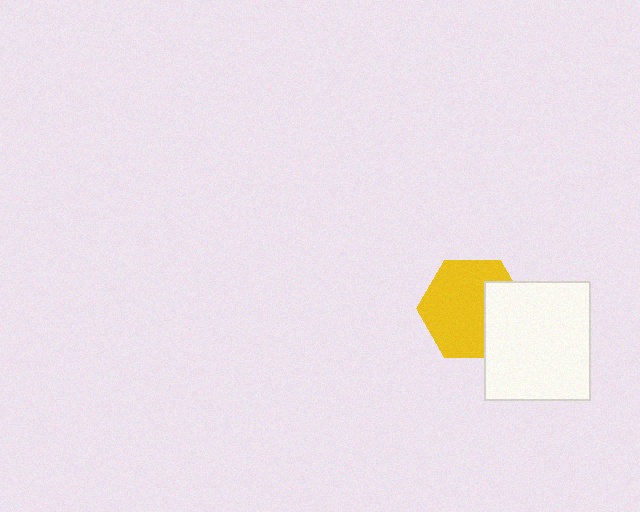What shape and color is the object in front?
The object in front is a white rectangle.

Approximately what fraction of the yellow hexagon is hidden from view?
Roughly 31% of the yellow hexagon is hidden behind the white rectangle.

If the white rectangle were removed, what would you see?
You would see the complete yellow hexagon.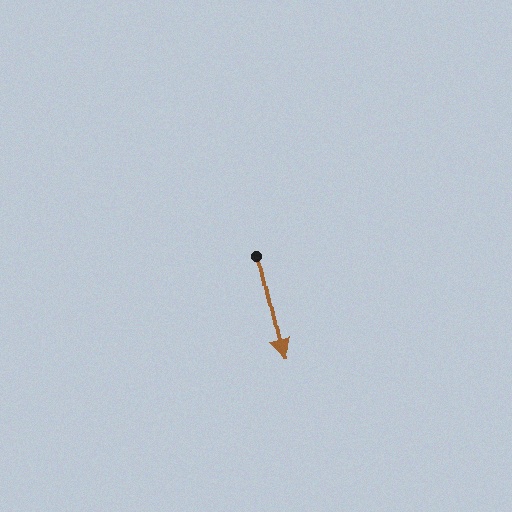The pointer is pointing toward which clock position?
Roughly 6 o'clock.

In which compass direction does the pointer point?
South.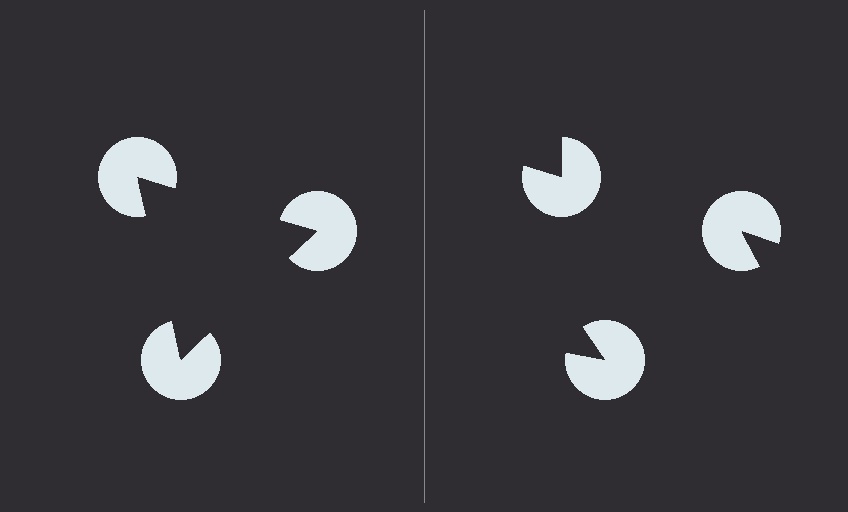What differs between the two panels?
The pac-man discs are positioned identically on both sides; only the wedge orientations differ. On the left they align to a triangle; on the right they are misaligned.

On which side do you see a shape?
An illusory triangle appears on the left side. On the right side the wedge cuts are rotated, so no coherent shape forms.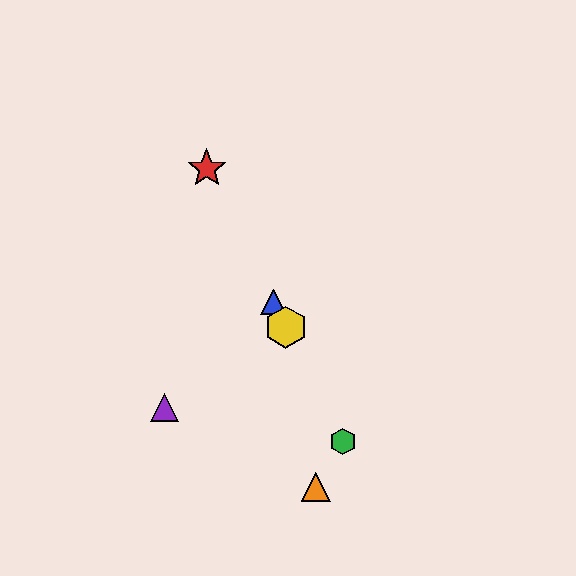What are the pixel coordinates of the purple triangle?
The purple triangle is at (165, 408).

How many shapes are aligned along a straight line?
4 shapes (the red star, the blue triangle, the green hexagon, the yellow hexagon) are aligned along a straight line.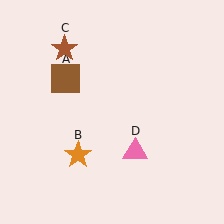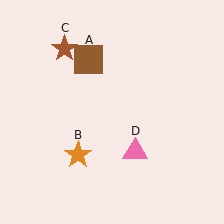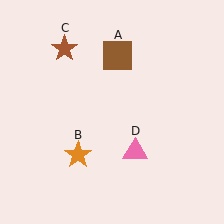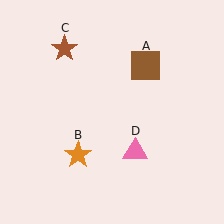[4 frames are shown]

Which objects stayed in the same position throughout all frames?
Orange star (object B) and brown star (object C) and pink triangle (object D) remained stationary.